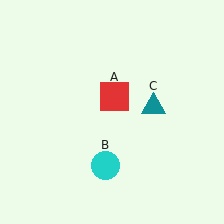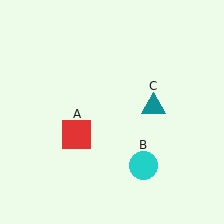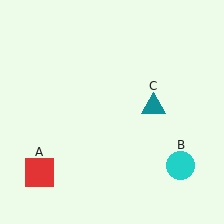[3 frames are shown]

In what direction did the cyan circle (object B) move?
The cyan circle (object B) moved right.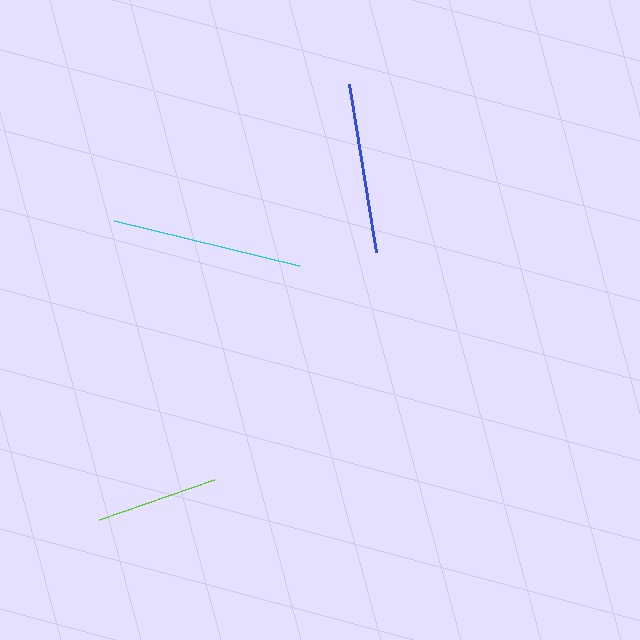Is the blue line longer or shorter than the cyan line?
The cyan line is longer than the blue line.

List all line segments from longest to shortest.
From longest to shortest: cyan, blue, lime.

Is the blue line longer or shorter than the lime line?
The blue line is longer than the lime line.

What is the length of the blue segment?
The blue segment is approximately 170 pixels long.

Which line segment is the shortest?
The lime line is the shortest at approximately 122 pixels.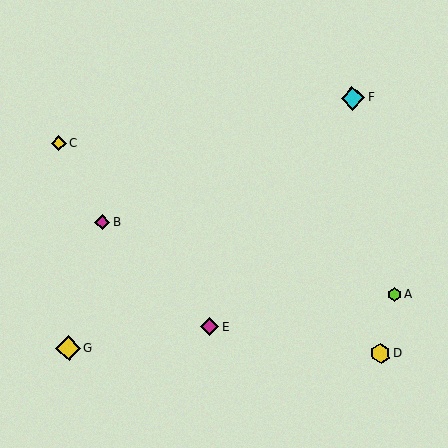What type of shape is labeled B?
Shape B is a magenta diamond.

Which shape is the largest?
The yellow diamond (labeled G) is the largest.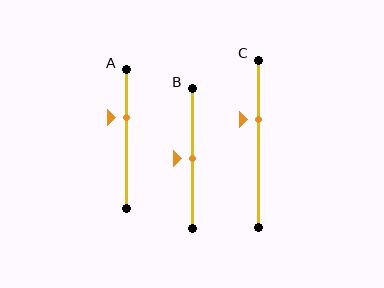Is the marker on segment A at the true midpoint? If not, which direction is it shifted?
No, the marker on segment A is shifted upward by about 15% of the segment length.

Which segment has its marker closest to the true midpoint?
Segment B has its marker closest to the true midpoint.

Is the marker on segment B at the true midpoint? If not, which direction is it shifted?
Yes, the marker on segment B is at the true midpoint.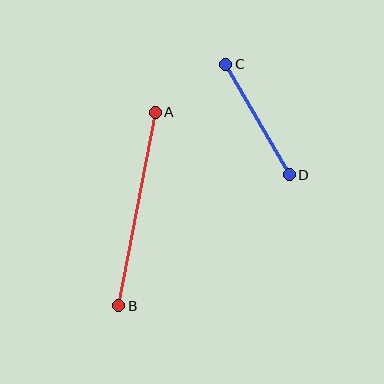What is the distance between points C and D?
The distance is approximately 128 pixels.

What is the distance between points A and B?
The distance is approximately 197 pixels.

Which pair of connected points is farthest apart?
Points A and B are farthest apart.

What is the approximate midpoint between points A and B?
The midpoint is at approximately (137, 209) pixels.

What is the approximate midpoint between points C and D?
The midpoint is at approximately (258, 119) pixels.